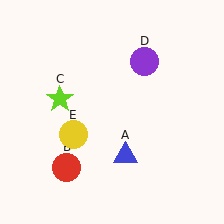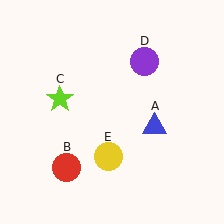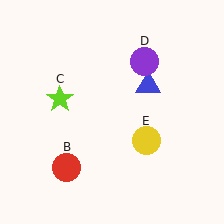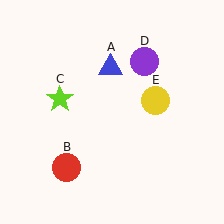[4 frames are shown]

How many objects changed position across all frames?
2 objects changed position: blue triangle (object A), yellow circle (object E).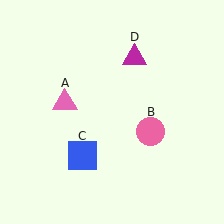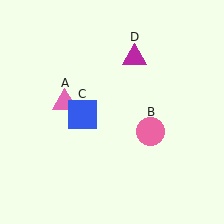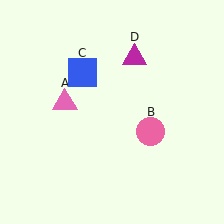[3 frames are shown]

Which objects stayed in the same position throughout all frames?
Pink triangle (object A) and pink circle (object B) and magenta triangle (object D) remained stationary.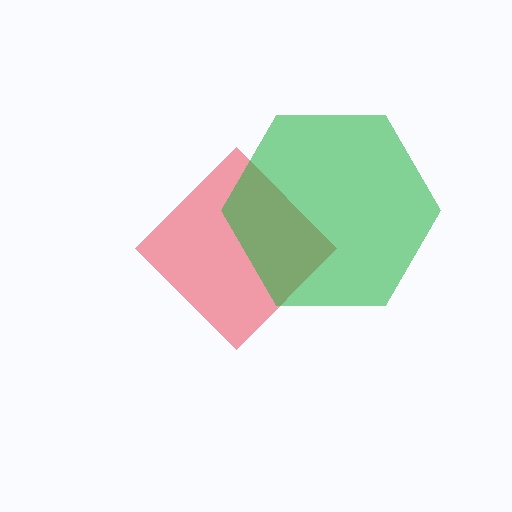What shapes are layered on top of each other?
The layered shapes are: a red diamond, a green hexagon.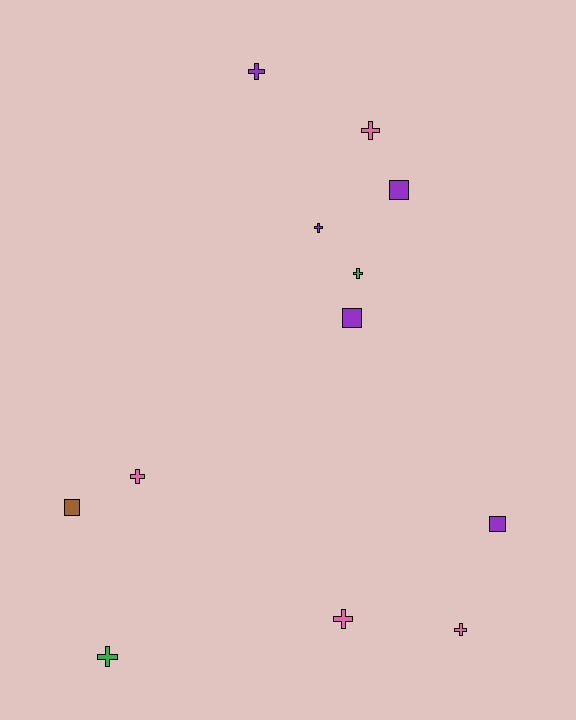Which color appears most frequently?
Purple, with 5 objects.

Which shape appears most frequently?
Cross, with 8 objects.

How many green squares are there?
There are no green squares.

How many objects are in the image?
There are 12 objects.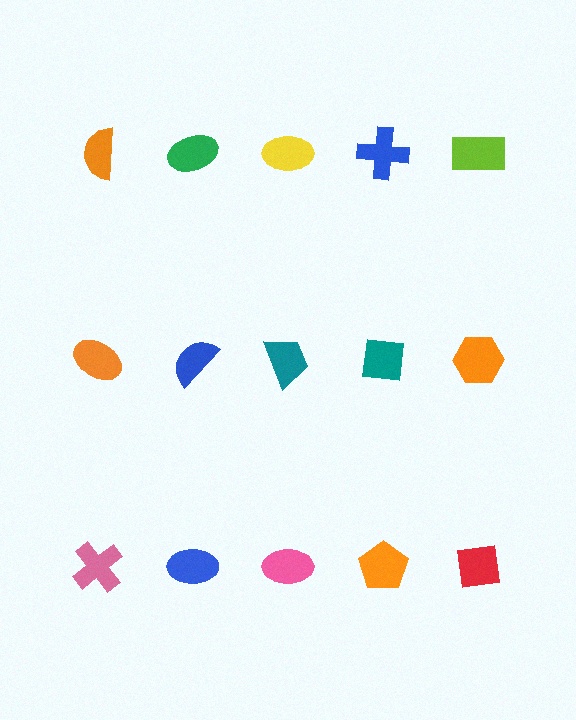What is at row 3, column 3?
A pink ellipse.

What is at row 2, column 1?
An orange ellipse.